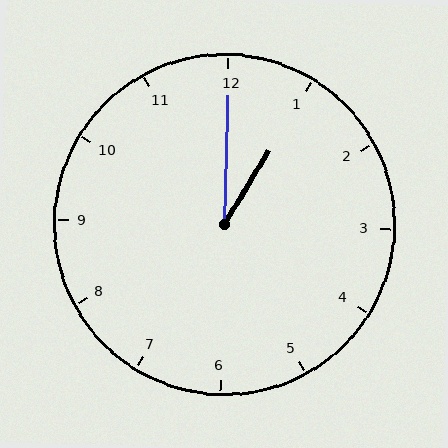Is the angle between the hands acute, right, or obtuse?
It is acute.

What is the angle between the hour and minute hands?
Approximately 30 degrees.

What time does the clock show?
1:00.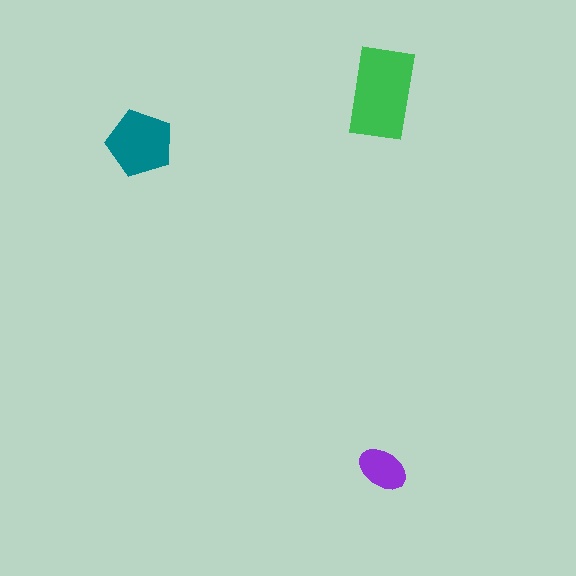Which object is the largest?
The green rectangle.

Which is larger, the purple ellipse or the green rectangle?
The green rectangle.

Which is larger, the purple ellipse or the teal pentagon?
The teal pentagon.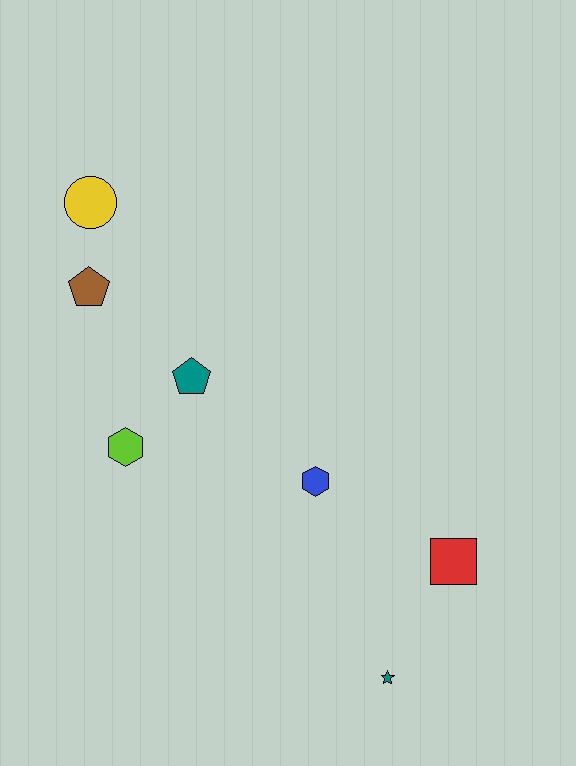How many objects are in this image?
There are 7 objects.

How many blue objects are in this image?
There is 1 blue object.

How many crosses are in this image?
There are no crosses.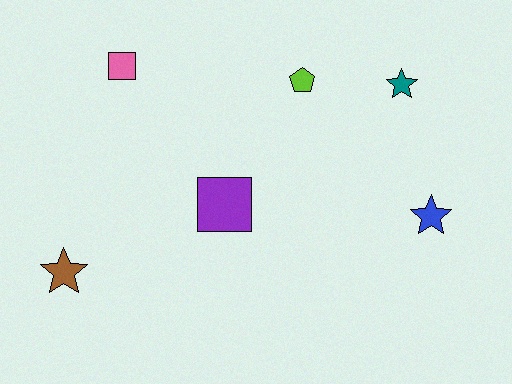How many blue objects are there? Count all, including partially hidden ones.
There is 1 blue object.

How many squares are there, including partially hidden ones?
There are 2 squares.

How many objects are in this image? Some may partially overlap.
There are 6 objects.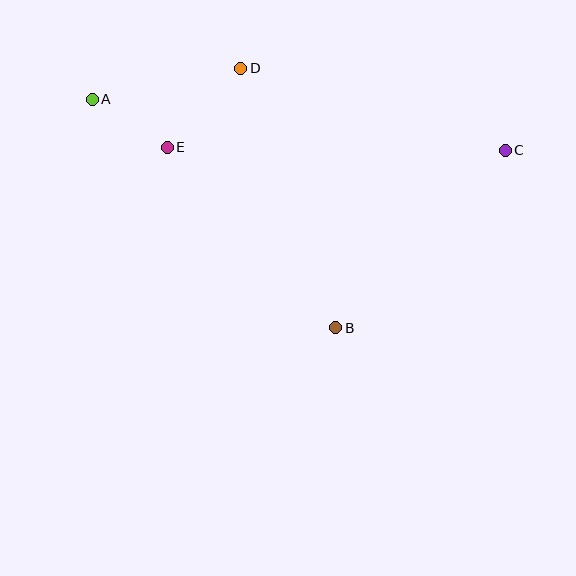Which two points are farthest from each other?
Points A and C are farthest from each other.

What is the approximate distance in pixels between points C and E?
The distance between C and E is approximately 338 pixels.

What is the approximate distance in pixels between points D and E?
The distance between D and E is approximately 108 pixels.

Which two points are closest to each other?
Points A and E are closest to each other.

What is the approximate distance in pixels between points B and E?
The distance between B and E is approximately 247 pixels.